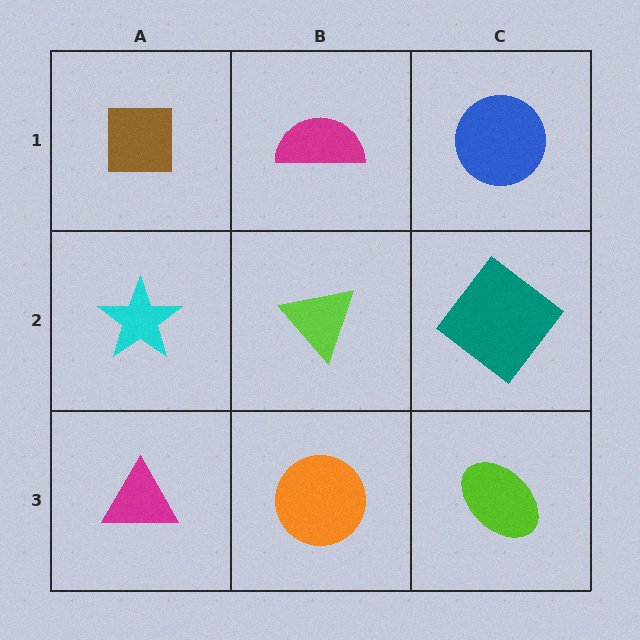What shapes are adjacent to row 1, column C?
A teal diamond (row 2, column C), a magenta semicircle (row 1, column B).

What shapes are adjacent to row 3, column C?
A teal diamond (row 2, column C), an orange circle (row 3, column B).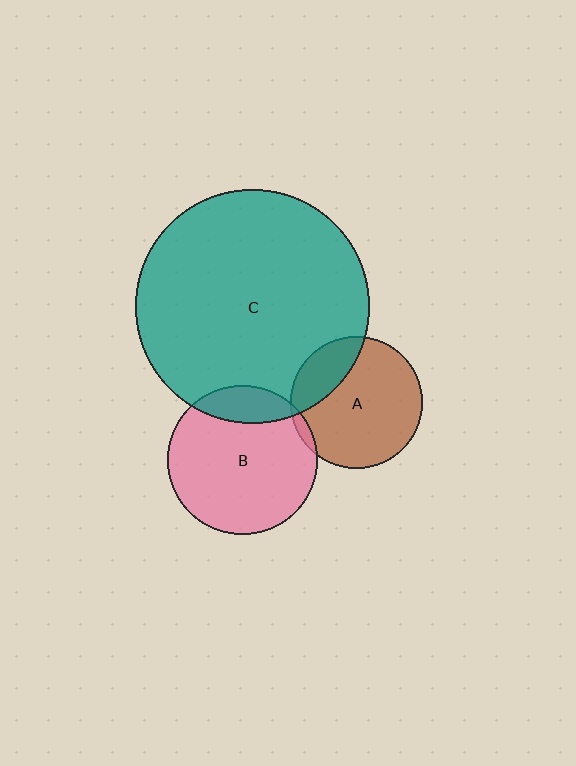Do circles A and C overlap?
Yes.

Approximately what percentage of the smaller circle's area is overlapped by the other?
Approximately 25%.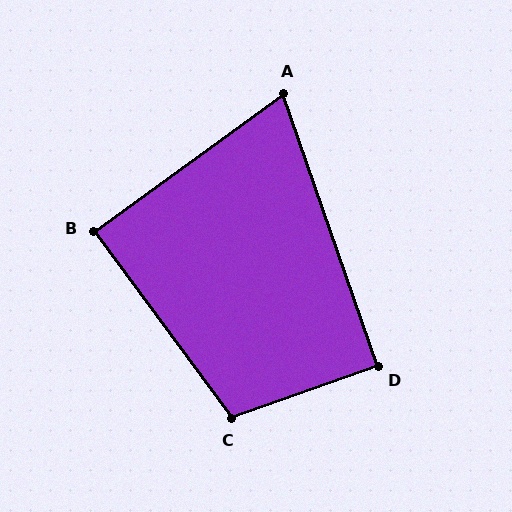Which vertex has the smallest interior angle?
A, at approximately 73 degrees.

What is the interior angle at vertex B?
Approximately 90 degrees (approximately right).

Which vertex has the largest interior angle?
C, at approximately 107 degrees.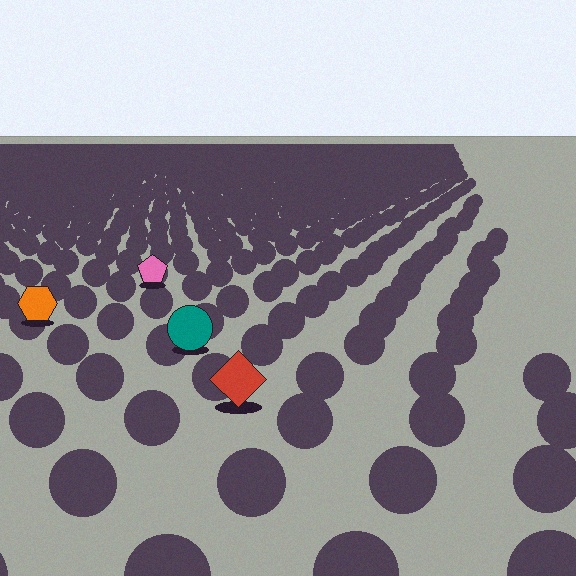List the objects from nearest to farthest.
From nearest to farthest: the red diamond, the teal circle, the orange hexagon, the pink pentagon.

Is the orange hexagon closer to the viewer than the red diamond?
No. The red diamond is closer — you can tell from the texture gradient: the ground texture is coarser near it.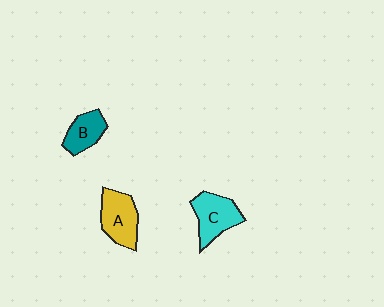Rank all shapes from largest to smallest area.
From largest to smallest: A (yellow), C (cyan), B (teal).